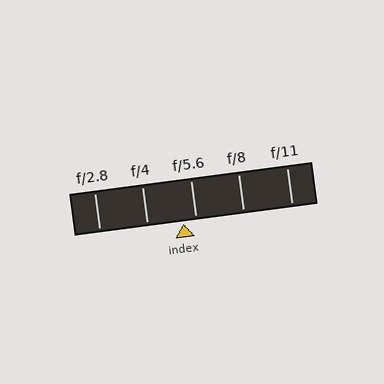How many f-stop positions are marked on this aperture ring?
There are 5 f-stop positions marked.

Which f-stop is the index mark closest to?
The index mark is closest to f/5.6.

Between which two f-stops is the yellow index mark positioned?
The index mark is between f/4 and f/5.6.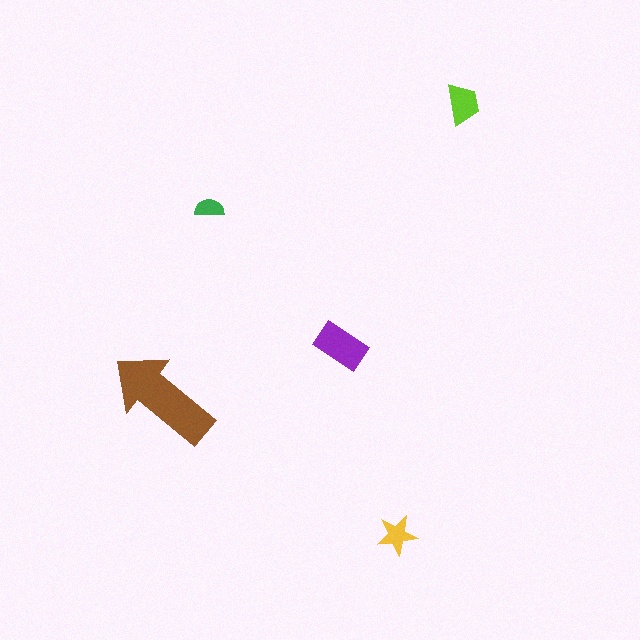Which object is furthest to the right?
The lime trapezoid is rightmost.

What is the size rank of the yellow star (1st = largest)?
4th.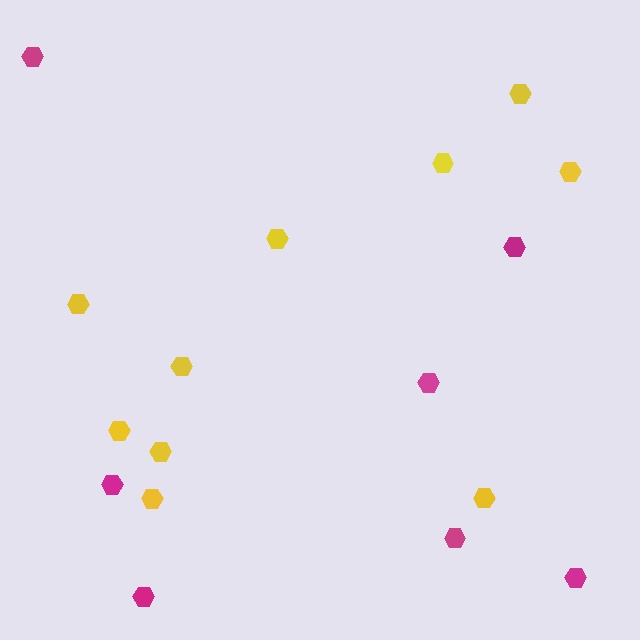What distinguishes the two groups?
There are 2 groups: one group of magenta hexagons (7) and one group of yellow hexagons (10).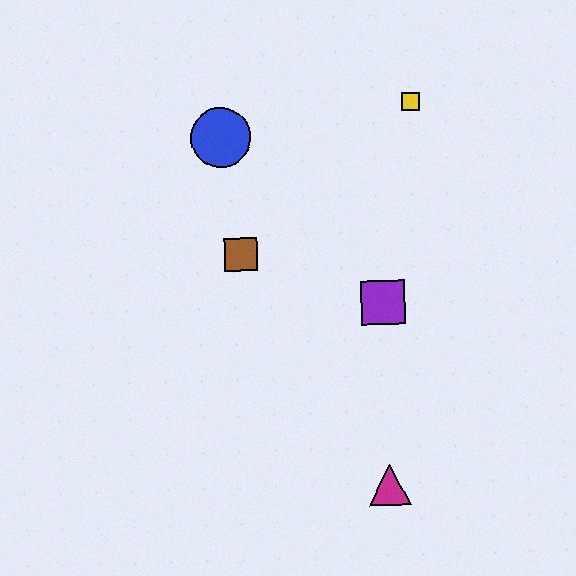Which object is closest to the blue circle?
The brown square is closest to the blue circle.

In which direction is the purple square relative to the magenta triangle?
The purple square is above the magenta triangle.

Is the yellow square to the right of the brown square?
Yes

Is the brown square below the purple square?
No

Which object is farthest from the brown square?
The magenta triangle is farthest from the brown square.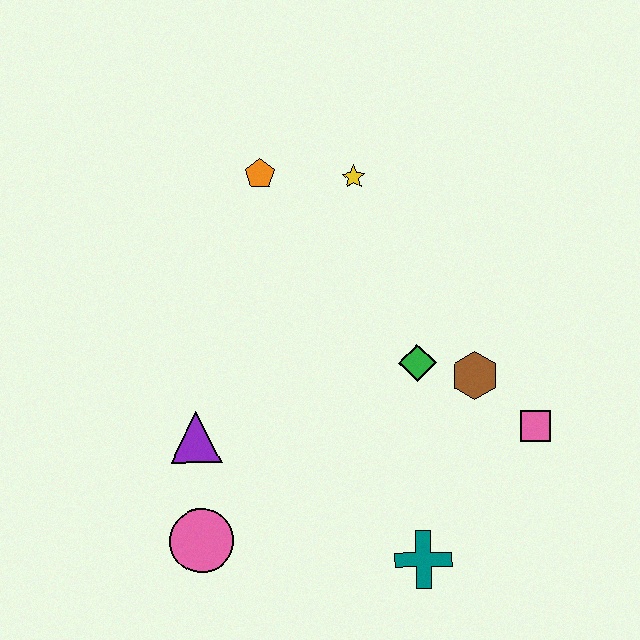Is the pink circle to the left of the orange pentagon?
Yes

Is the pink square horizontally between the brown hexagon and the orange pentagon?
No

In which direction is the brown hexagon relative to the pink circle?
The brown hexagon is to the right of the pink circle.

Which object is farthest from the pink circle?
The yellow star is farthest from the pink circle.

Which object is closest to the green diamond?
The brown hexagon is closest to the green diamond.